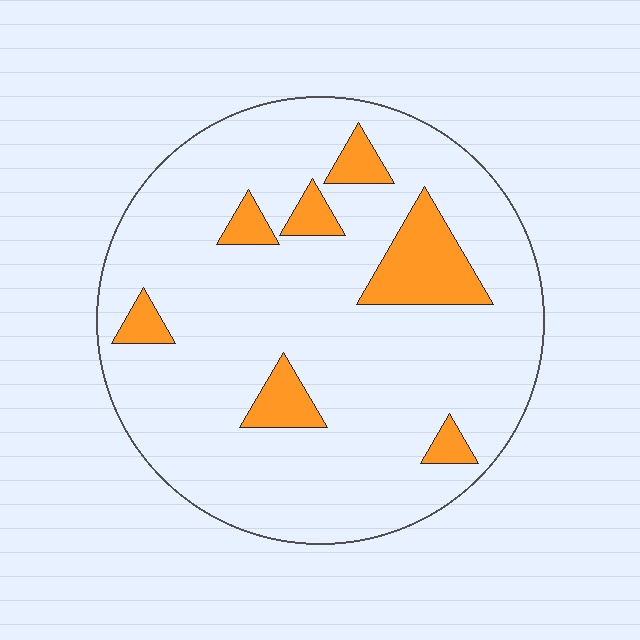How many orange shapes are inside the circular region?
7.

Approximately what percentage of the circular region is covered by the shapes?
Approximately 15%.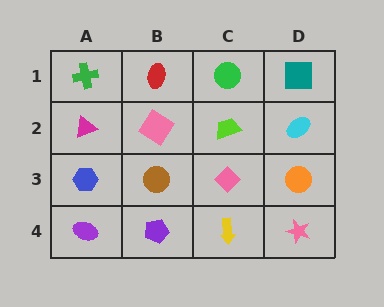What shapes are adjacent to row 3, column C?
A lime trapezoid (row 2, column C), a yellow arrow (row 4, column C), a brown circle (row 3, column B), an orange circle (row 3, column D).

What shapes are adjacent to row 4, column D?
An orange circle (row 3, column D), a yellow arrow (row 4, column C).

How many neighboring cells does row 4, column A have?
2.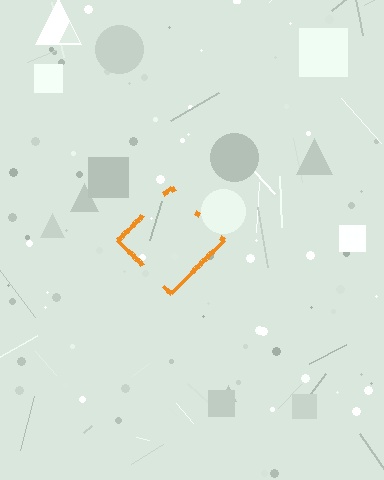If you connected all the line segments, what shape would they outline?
They would outline a diamond.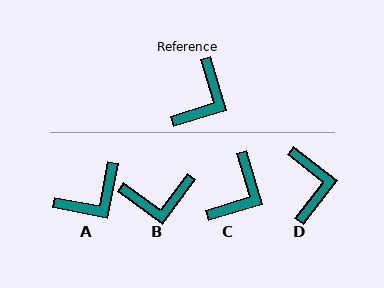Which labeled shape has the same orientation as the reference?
C.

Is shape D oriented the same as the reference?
No, it is off by about 35 degrees.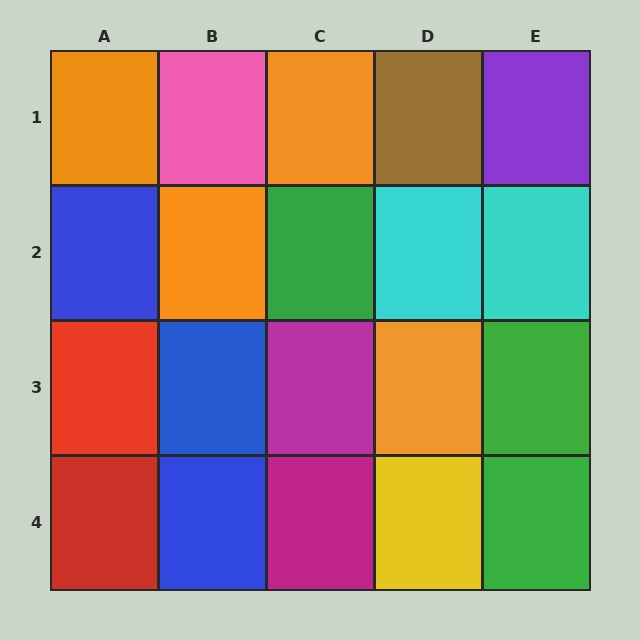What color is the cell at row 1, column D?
Brown.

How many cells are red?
2 cells are red.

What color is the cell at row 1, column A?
Orange.